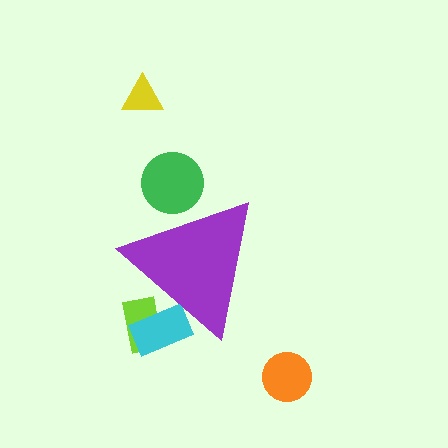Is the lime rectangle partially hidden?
Yes, the lime rectangle is partially hidden behind the purple triangle.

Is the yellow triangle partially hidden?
No, the yellow triangle is fully visible.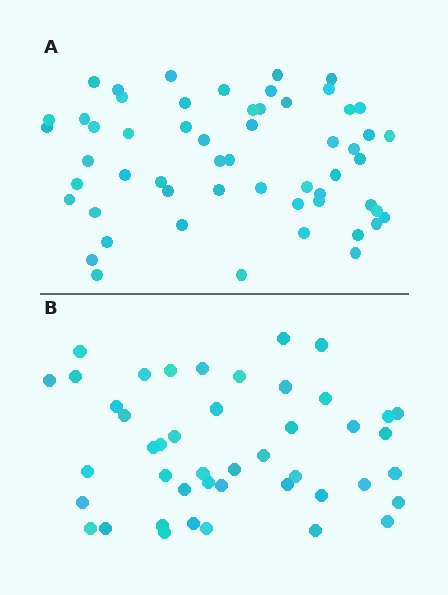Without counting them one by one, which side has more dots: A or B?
Region A (the top region) has more dots.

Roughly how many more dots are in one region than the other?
Region A has roughly 12 or so more dots than region B.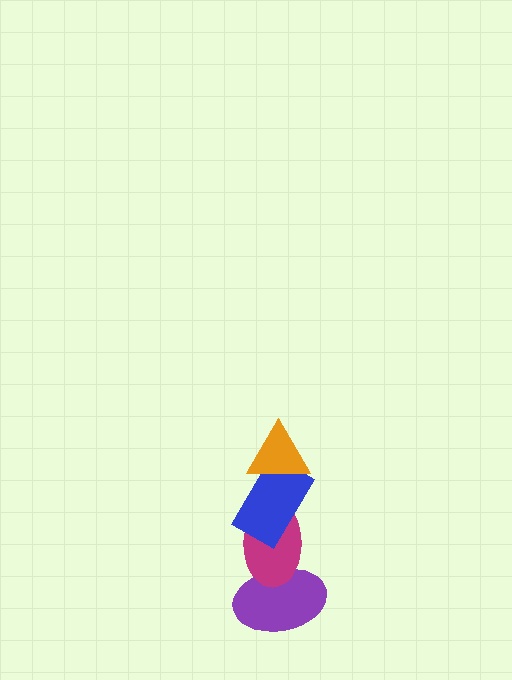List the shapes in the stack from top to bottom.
From top to bottom: the orange triangle, the blue rectangle, the magenta ellipse, the purple ellipse.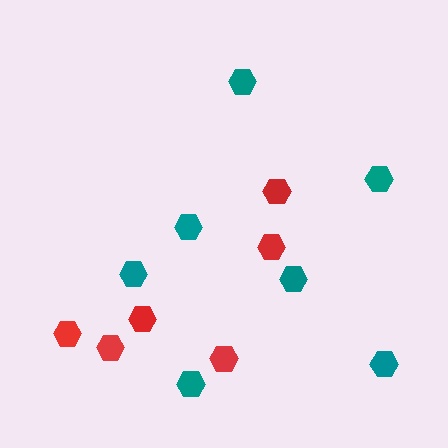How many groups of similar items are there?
There are 2 groups: one group of red hexagons (6) and one group of teal hexagons (7).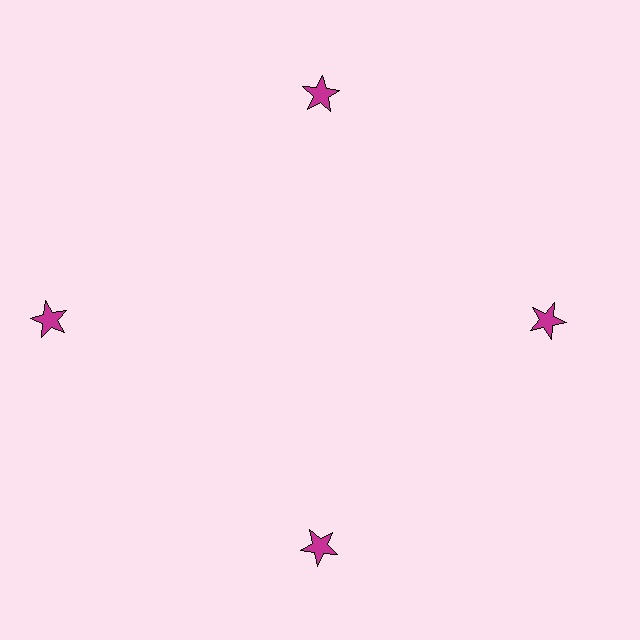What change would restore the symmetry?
The symmetry would be restored by moving it inward, back onto the ring so that all 4 stars sit at equal angles and equal distance from the center.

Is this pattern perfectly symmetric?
No. The 4 magenta stars are arranged in a ring, but one element near the 9 o'clock position is pushed outward from the center, breaking the 4-fold rotational symmetry.